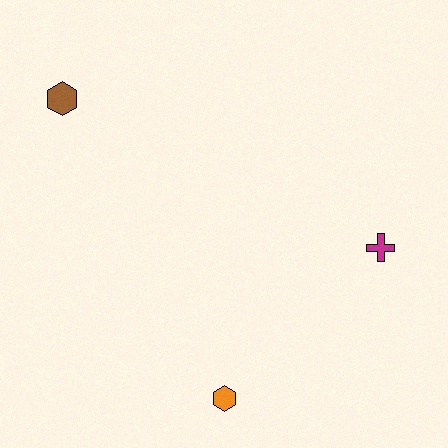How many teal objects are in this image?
There are no teal objects.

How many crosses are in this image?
There is 1 cross.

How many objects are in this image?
There are 3 objects.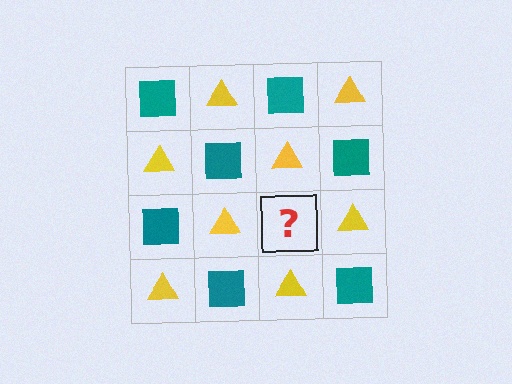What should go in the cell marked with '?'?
The missing cell should contain a teal square.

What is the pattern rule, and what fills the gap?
The rule is that it alternates teal square and yellow triangle in a checkerboard pattern. The gap should be filled with a teal square.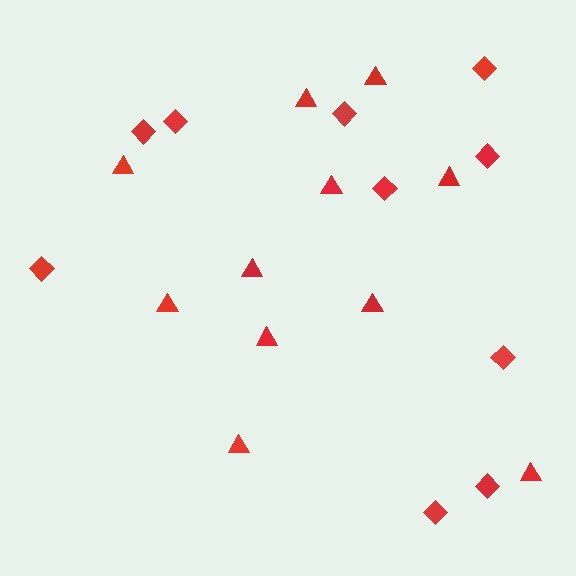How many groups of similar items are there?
There are 2 groups: one group of diamonds (10) and one group of triangles (11).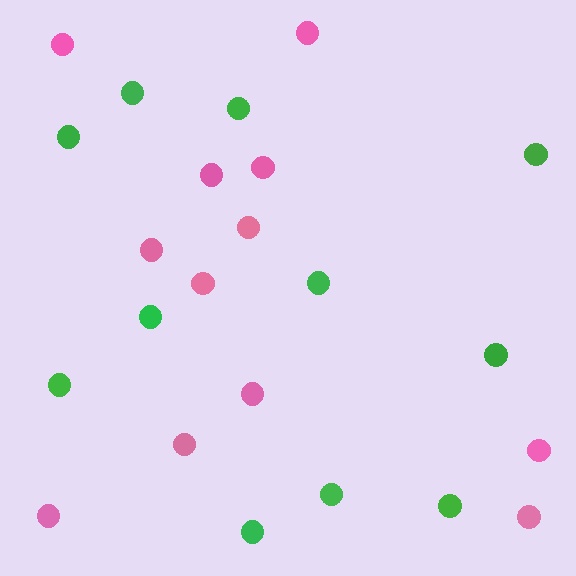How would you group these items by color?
There are 2 groups: one group of green circles (11) and one group of pink circles (12).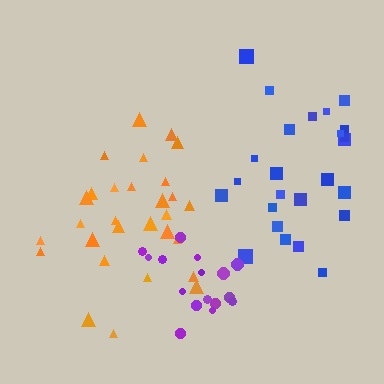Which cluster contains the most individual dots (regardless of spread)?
Orange (29).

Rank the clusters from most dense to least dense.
purple, orange, blue.